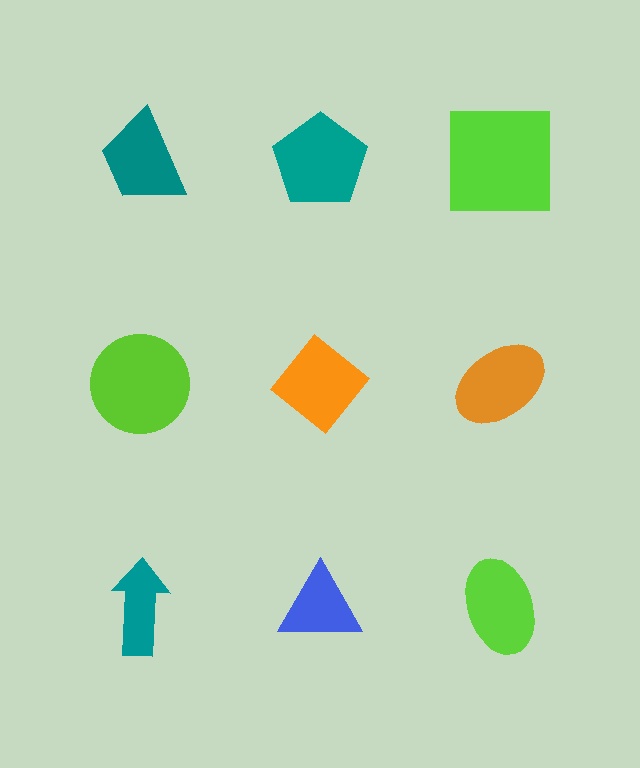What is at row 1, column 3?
A lime square.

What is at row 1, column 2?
A teal pentagon.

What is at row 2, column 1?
A lime circle.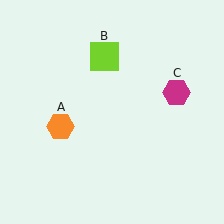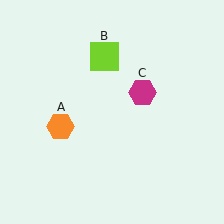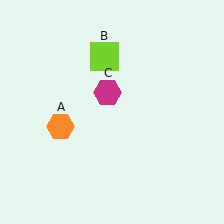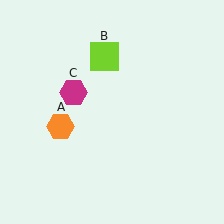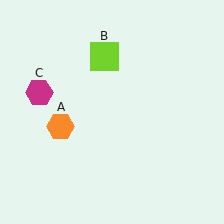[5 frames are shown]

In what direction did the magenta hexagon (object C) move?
The magenta hexagon (object C) moved left.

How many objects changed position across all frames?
1 object changed position: magenta hexagon (object C).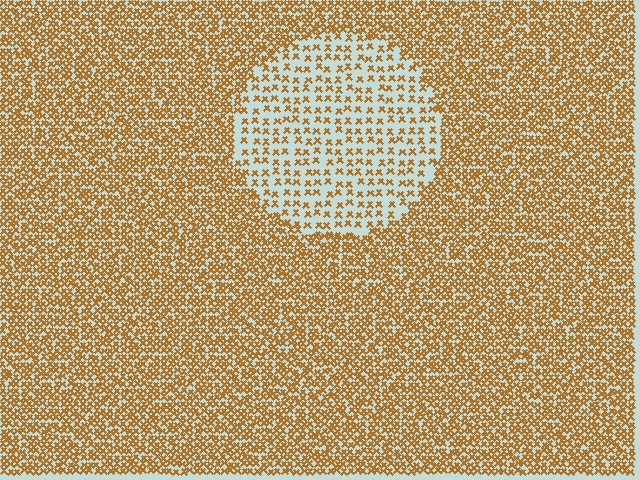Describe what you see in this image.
The image contains small brown elements arranged at two different densities. A circle-shaped region is visible where the elements are less densely packed than the surrounding area.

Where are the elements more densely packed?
The elements are more densely packed outside the circle boundary.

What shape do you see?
I see a circle.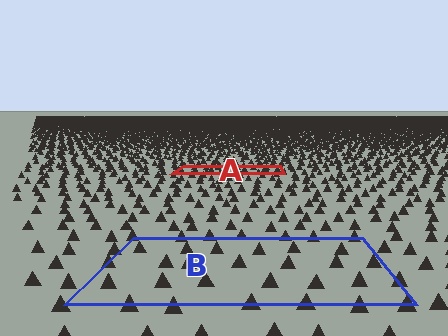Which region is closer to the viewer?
Region B is closer. The texture elements there are larger and more spread out.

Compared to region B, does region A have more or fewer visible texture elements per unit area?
Region A has more texture elements per unit area — they are packed more densely because it is farther away.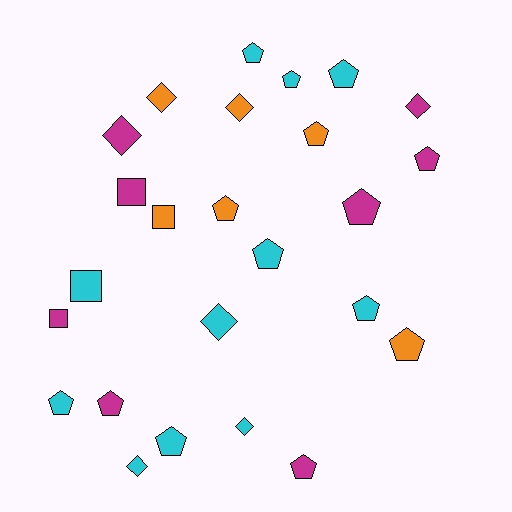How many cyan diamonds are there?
There are 3 cyan diamonds.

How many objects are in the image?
There are 25 objects.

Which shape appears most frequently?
Pentagon, with 14 objects.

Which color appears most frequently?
Cyan, with 11 objects.